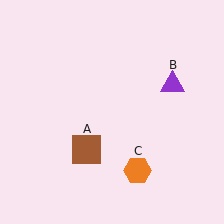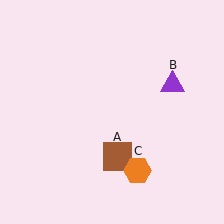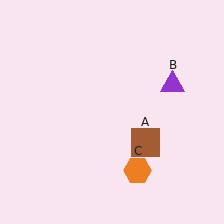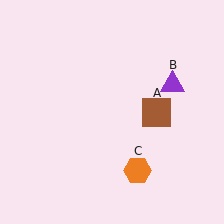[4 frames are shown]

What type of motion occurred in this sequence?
The brown square (object A) rotated counterclockwise around the center of the scene.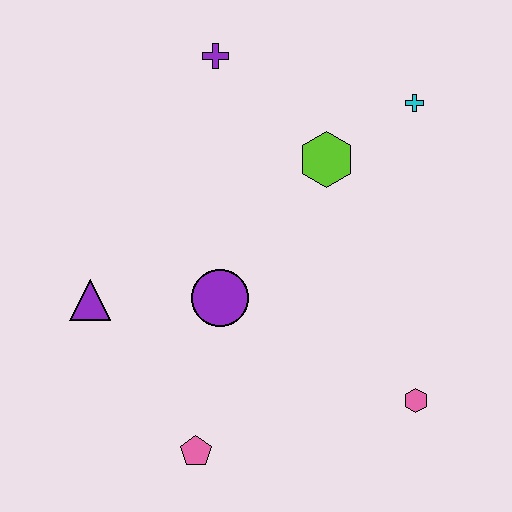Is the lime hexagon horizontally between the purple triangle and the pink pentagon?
No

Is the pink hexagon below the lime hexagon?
Yes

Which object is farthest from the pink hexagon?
The purple cross is farthest from the pink hexagon.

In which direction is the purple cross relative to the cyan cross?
The purple cross is to the left of the cyan cross.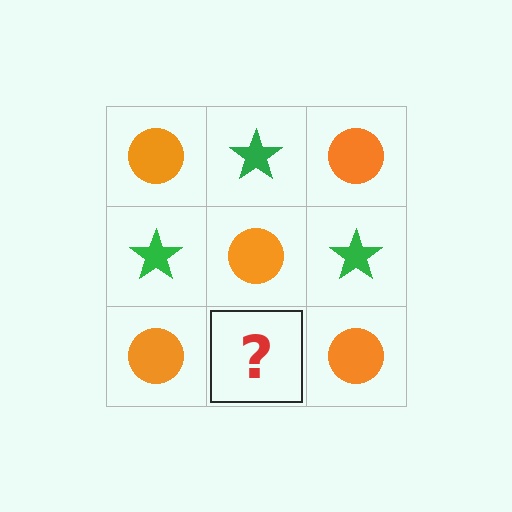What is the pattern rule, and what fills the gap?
The rule is that it alternates orange circle and green star in a checkerboard pattern. The gap should be filled with a green star.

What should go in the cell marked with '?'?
The missing cell should contain a green star.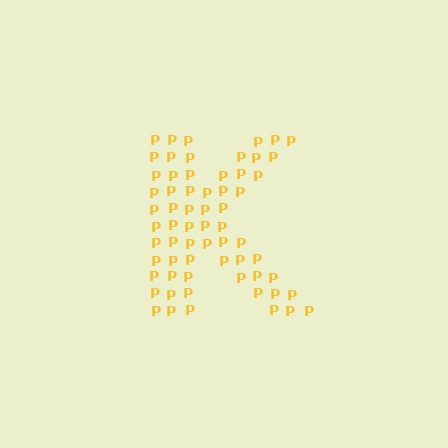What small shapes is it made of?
It is made of small letter P's.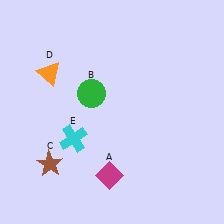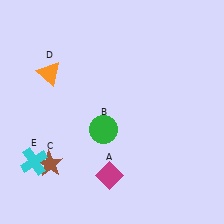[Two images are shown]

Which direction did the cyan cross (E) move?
The cyan cross (E) moved left.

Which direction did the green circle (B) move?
The green circle (B) moved down.